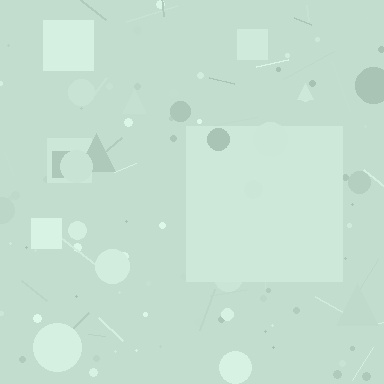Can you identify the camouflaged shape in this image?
The camouflaged shape is a square.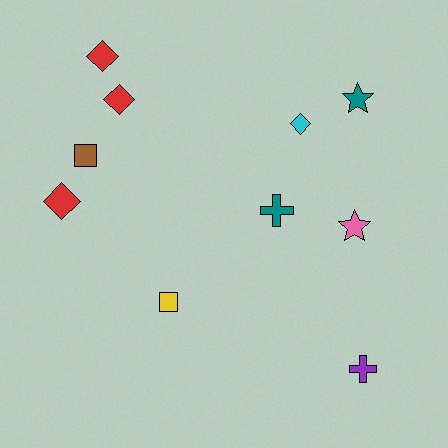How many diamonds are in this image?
There are 4 diamonds.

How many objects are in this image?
There are 10 objects.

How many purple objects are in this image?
There is 1 purple object.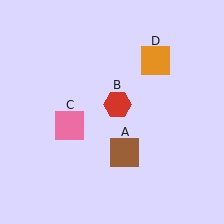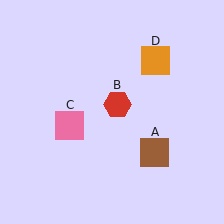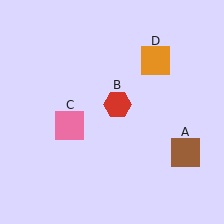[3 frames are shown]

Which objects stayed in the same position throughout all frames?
Red hexagon (object B) and pink square (object C) and orange square (object D) remained stationary.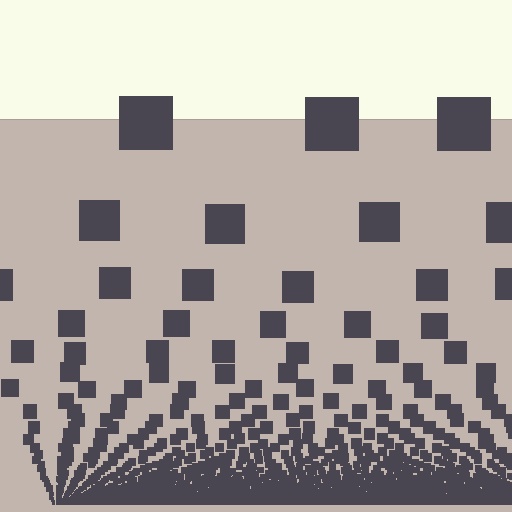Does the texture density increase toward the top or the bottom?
Density increases toward the bottom.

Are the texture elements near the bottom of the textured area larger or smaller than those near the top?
Smaller. The gradient is inverted — elements near the bottom are smaller and denser.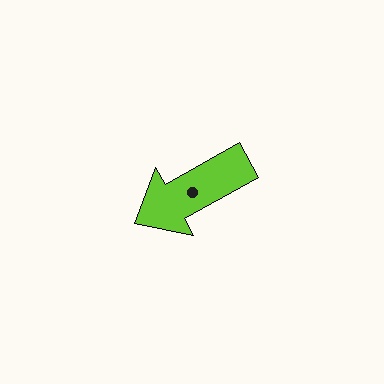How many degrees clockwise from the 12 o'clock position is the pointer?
Approximately 241 degrees.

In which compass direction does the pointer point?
Southwest.